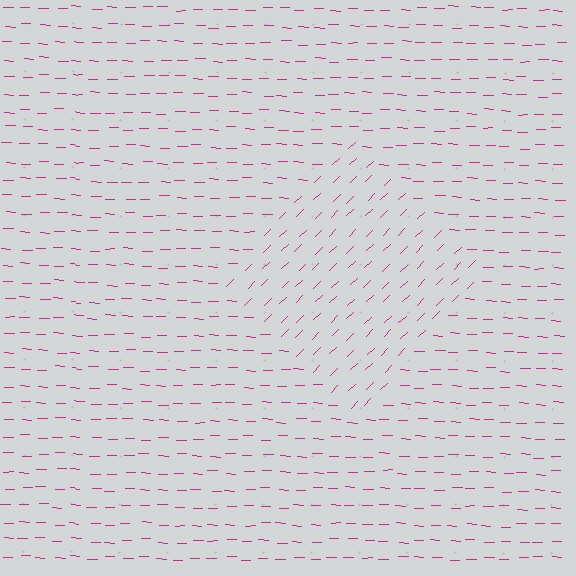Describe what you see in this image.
The image is filled with small magenta line segments. A diamond region in the image has lines oriented differently from the surrounding lines, creating a visible texture boundary.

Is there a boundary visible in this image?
Yes, there is a texture boundary formed by a change in line orientation.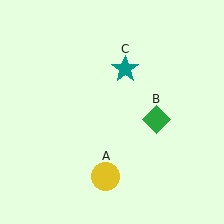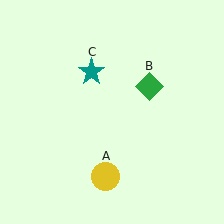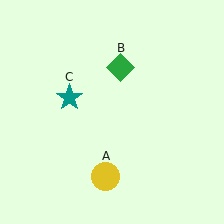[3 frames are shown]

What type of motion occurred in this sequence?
The green diamond (object B), teal star (object C) rotated counterclockwise around the center of the scene.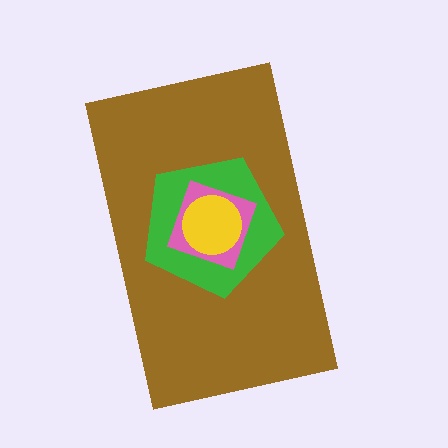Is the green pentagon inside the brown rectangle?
Yes.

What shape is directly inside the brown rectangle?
The green pentagon.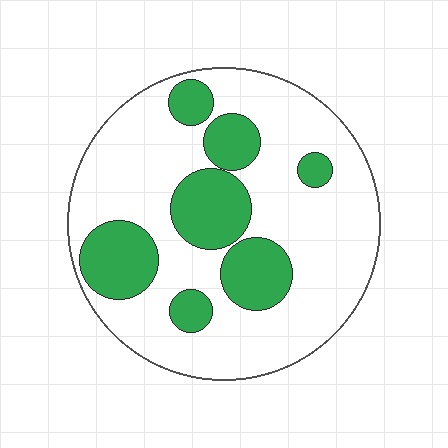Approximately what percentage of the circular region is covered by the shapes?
Approximately 30%.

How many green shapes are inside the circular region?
7.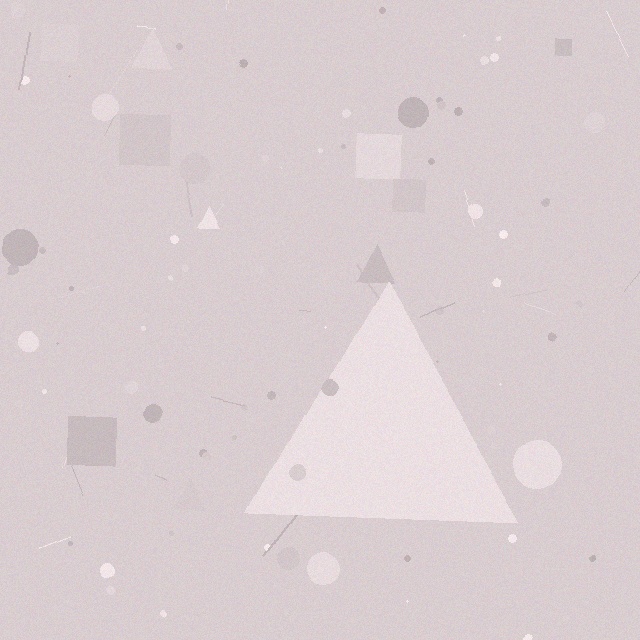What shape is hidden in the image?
A triangle is hidden in the image.